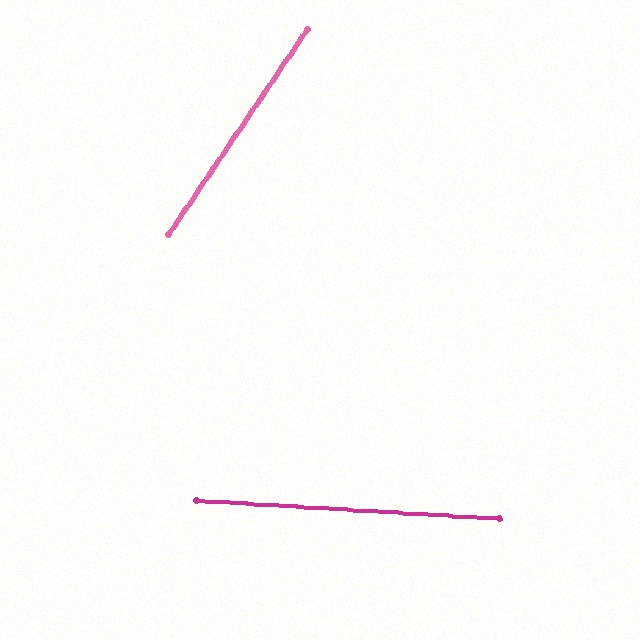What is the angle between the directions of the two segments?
Approximately 60 degrees.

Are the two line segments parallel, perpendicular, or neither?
Neither parallel nor perpendicular — they differ by about 60°.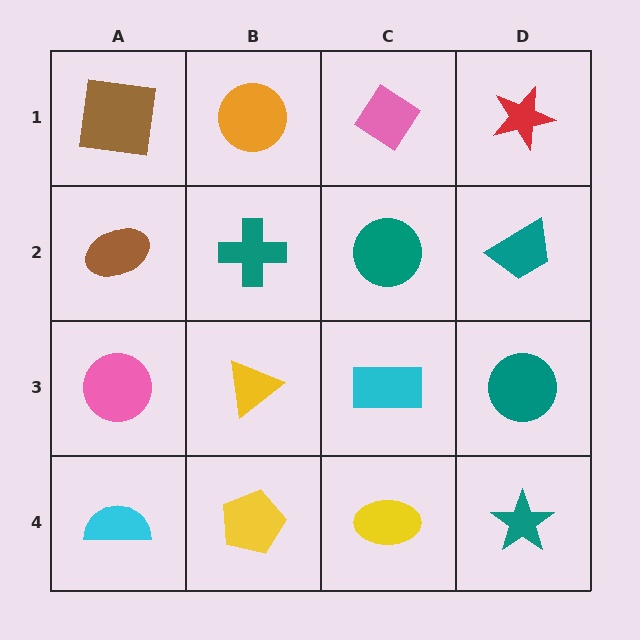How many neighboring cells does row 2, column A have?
3.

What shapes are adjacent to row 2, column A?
A brown square (row 1, column A), a pink circle (row 3, column A), a teal cross (row 2, column B).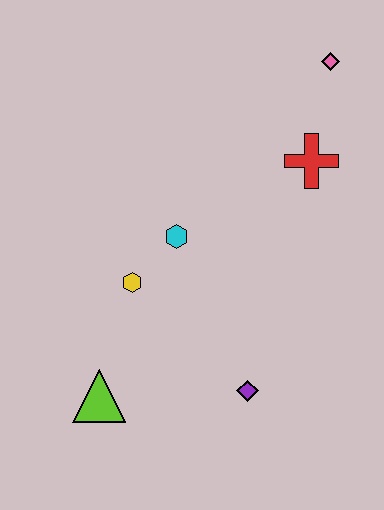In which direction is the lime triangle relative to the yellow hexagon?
The lime triangle is below the yellow hexagon.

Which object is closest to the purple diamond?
The lime triangle is closest to the purple diamond.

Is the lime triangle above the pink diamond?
No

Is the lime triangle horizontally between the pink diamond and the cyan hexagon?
No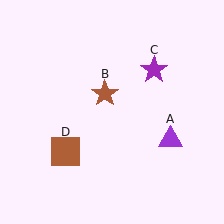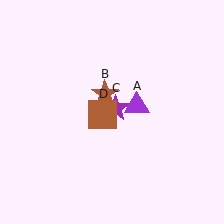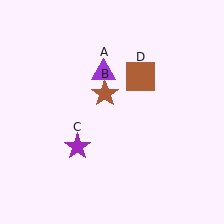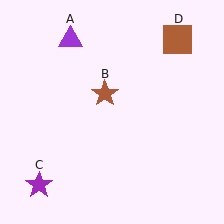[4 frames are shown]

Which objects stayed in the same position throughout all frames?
Brown star (object B) remained stationary.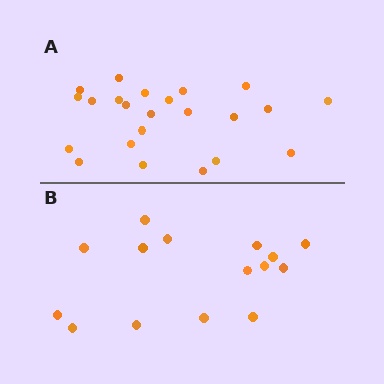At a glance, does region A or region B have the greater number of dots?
Region A (the top region) has more dots.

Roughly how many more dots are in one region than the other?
Region A has roughly 8 or so more dots than region B.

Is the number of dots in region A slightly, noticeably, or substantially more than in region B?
Region A has substantially more. The ratio is roughly 1.5 to 1.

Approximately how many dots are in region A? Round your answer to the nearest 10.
About 20 dots. (The exact count is 23, which rounds to 20.)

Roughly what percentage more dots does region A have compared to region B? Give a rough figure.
About 55% more.